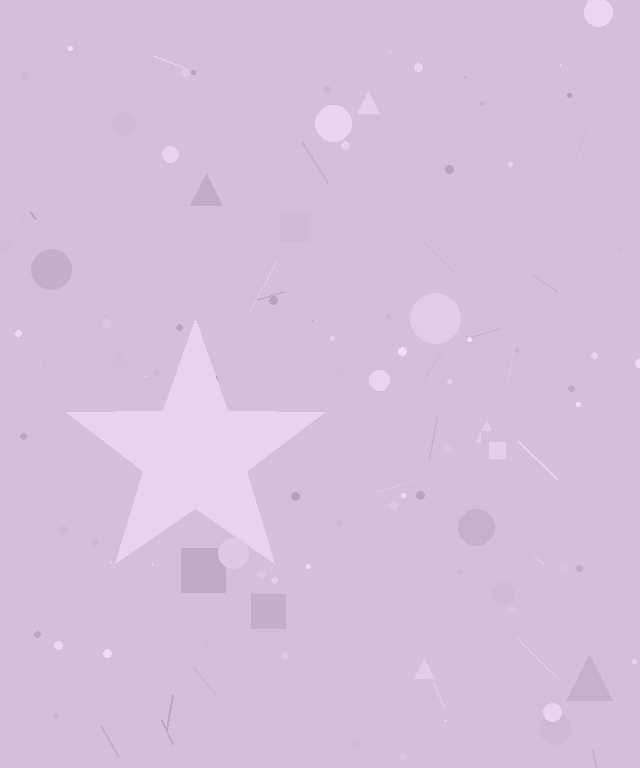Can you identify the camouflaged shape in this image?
The camouflaged shape is a star.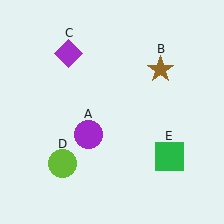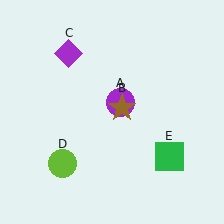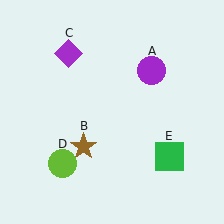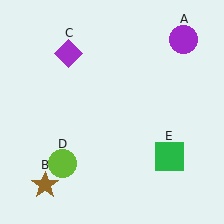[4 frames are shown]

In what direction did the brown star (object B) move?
The brown star (object B) moved down and to the left.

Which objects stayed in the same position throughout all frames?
Purple diamond (object C) and lime circle (object D) and green square (object E) remained stationary.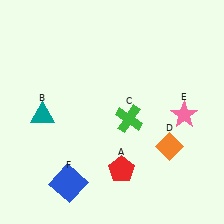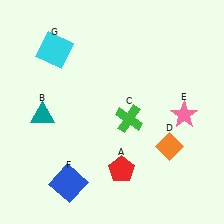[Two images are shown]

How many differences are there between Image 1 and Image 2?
There is 1 difference between the two images.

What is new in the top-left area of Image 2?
A cyan square (G) was added in the top-left area of Image 2.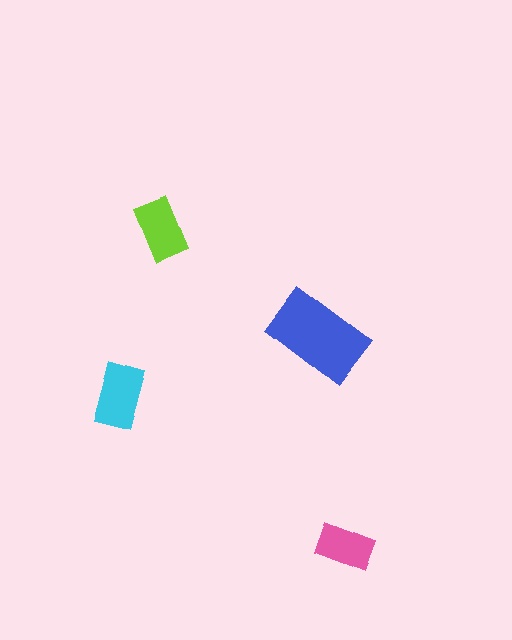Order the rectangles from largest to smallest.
the blue one, the cyan one, the lime one, the pink one.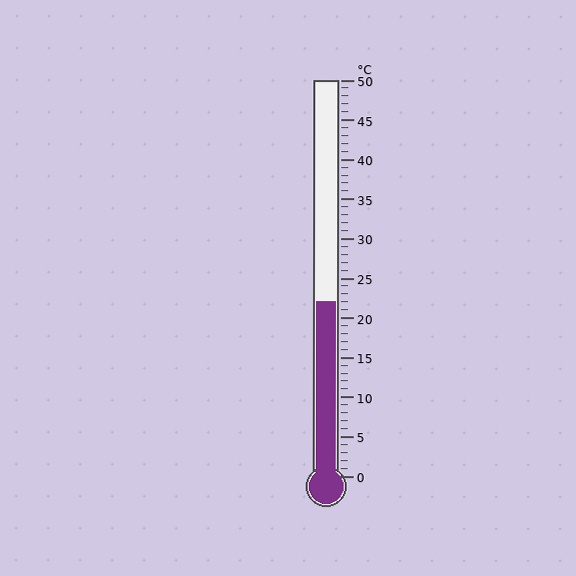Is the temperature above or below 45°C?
The temperature is below 45°C.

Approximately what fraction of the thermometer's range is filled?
The thermometer is filled to approximately 45% of its range.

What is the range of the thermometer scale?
The thermometer scale ranges from 0°C to 50°C.